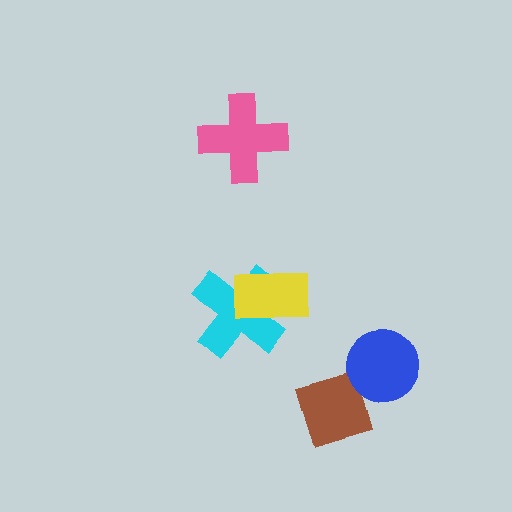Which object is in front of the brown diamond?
The blue circle is in front of the brown diamond.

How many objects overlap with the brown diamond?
1 object overlaps with the brown diamond.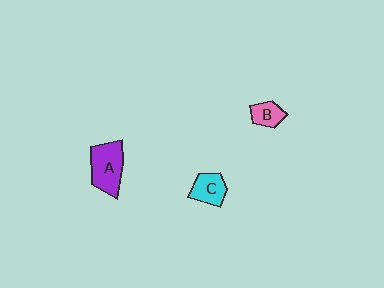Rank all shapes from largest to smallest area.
From largest to smallest: A (purple), C (cyan), B (pink).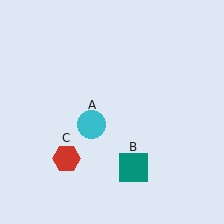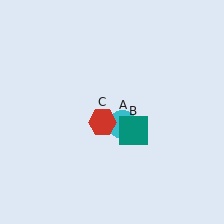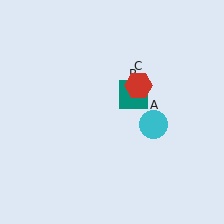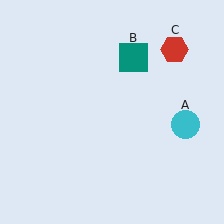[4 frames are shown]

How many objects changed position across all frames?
3 objects changed position: cyan circle (object A), teal square (object B), red hexagon (object C).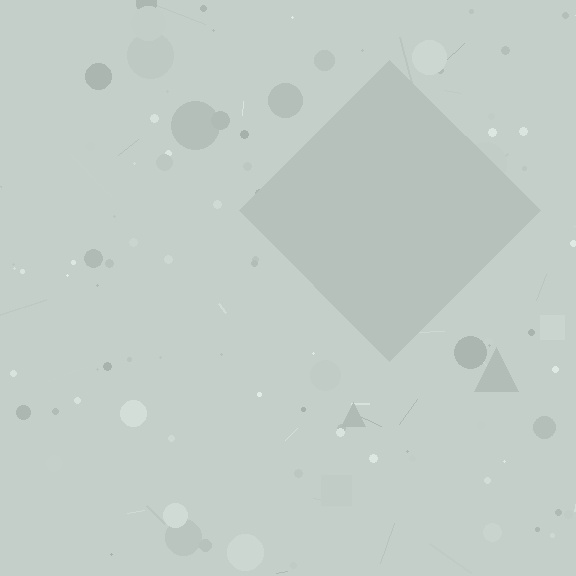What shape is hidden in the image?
A diamond is hidden in the image.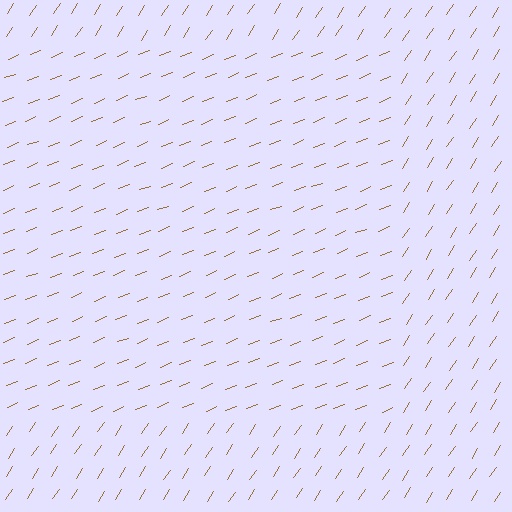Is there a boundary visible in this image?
Yes, there is a texture boundary formed by a change in line orientation.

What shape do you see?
I see a rectangle.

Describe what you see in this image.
The image is filled with small brown line segments. A rectangle region in the image has lines oriented differently from the surrounding lines, creating a visible texture boundary.